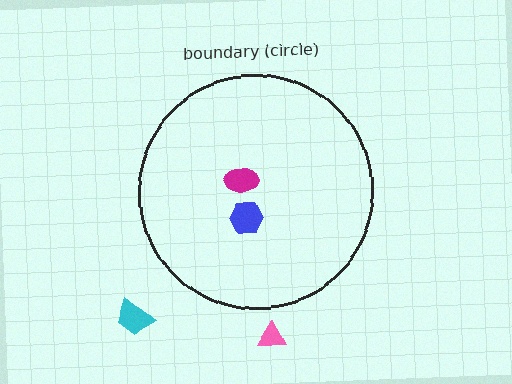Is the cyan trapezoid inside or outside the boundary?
Outside.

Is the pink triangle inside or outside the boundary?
Outside.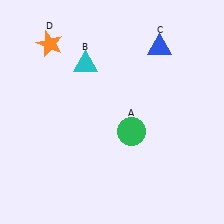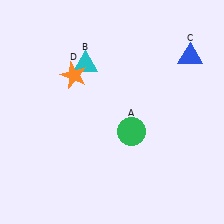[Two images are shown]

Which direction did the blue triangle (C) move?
The blue triangle (C) moved right.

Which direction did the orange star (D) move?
The orange star (D) moved down.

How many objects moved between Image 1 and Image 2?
2 objects moved between the two images.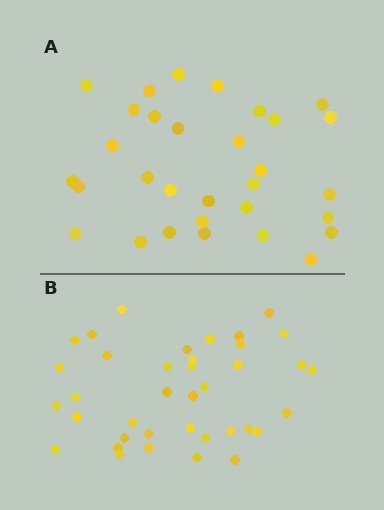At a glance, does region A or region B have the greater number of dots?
Region B (the bottom region) has more dots.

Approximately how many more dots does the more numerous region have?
Region B has roughly 8 or so more dots than region A.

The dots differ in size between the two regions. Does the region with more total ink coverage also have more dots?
No. Region A has more total ink coverage because its dots are larger, but region B actually contains more individual dots. Total area can be misleading — the number of items is what matters here.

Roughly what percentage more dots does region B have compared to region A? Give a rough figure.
About 25% more.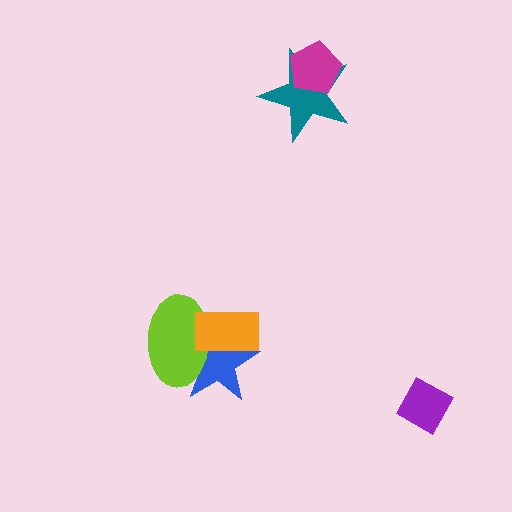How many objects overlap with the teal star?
1 object overlaps with the teal star.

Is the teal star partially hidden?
Yes, it is partially covered by another shape.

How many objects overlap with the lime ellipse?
2 objects overlap with the lime ellipse.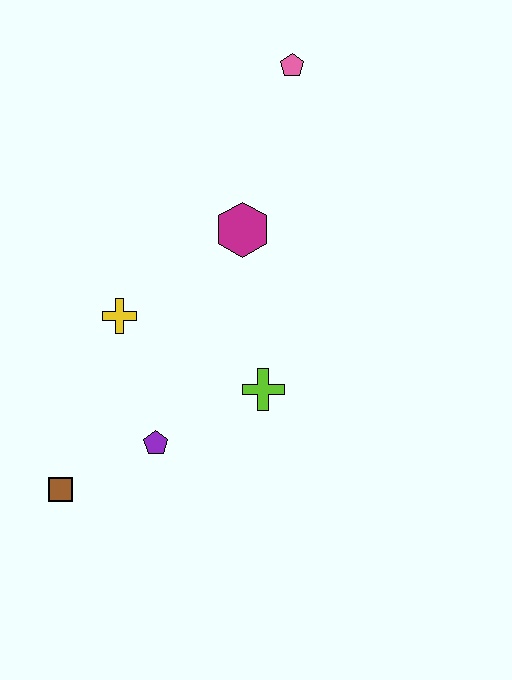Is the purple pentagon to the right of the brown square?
Yes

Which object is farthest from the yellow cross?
The pink pentagon is farthest from the yellow cross.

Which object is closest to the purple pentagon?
The brown square is closest to the purple pentagon.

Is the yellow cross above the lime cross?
Yes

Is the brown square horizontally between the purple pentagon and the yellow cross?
No